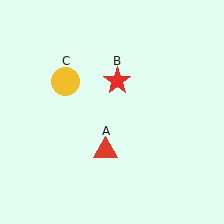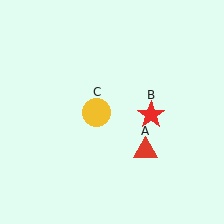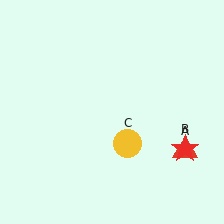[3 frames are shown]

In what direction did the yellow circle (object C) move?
The yellow circle (object C) moved down and to the right.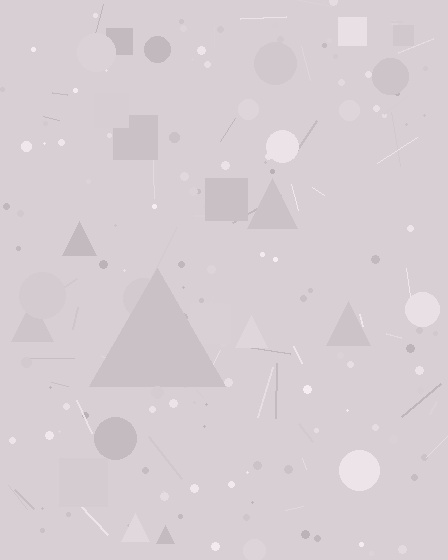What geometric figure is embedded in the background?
A triangle is embedded in the background.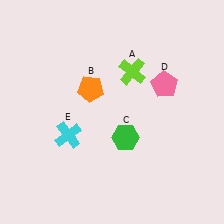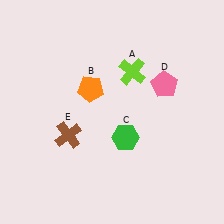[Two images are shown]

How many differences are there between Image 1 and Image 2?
There is 1 difference between the two images.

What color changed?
The cross (E) changed from cyan in Image 1 to brown in Image 2.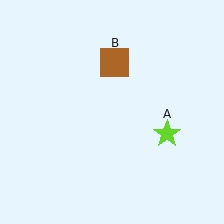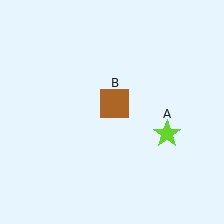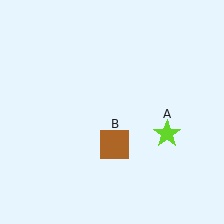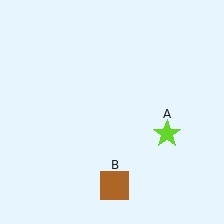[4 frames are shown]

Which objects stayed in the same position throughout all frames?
Lime star (object A) remained stationary.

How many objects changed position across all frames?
1 object changed position: brown square (object B).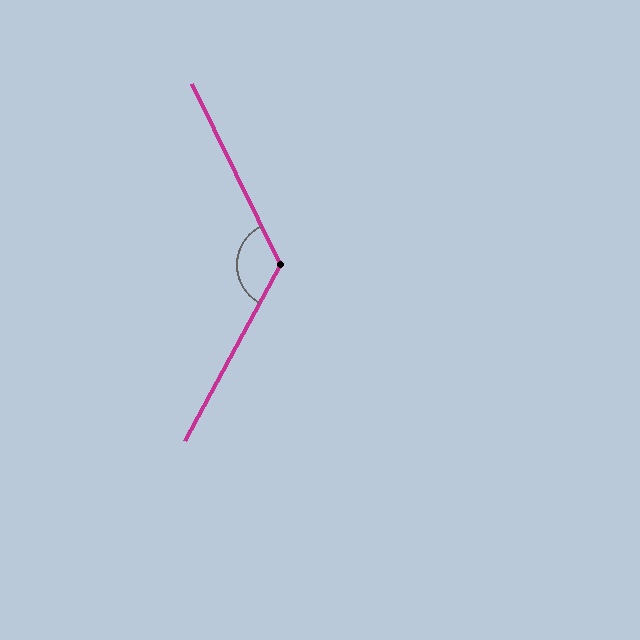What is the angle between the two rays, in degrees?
Approximately 126 degrees.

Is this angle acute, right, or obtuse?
It is obtuse.